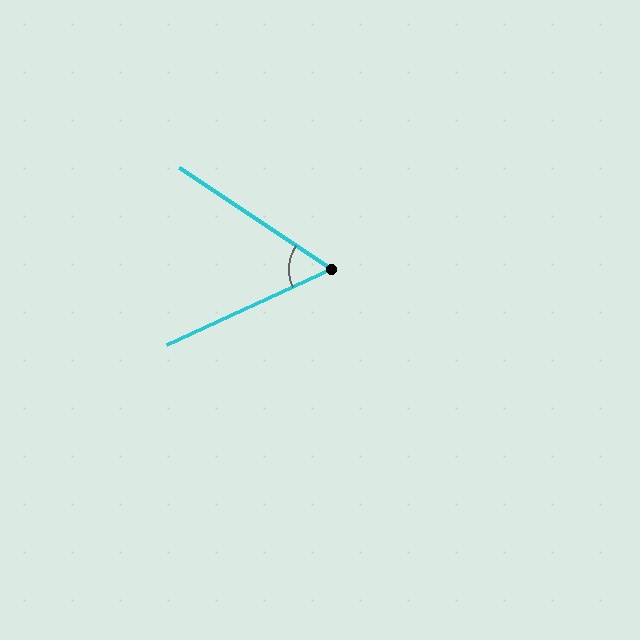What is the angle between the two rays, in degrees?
Approximately 58 degrees.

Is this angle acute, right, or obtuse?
It is acute.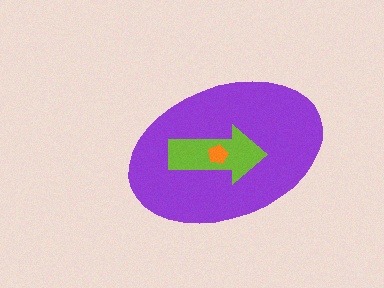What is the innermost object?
The orange pentagon.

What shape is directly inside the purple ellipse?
The lime arrow.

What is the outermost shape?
The purple ellipse.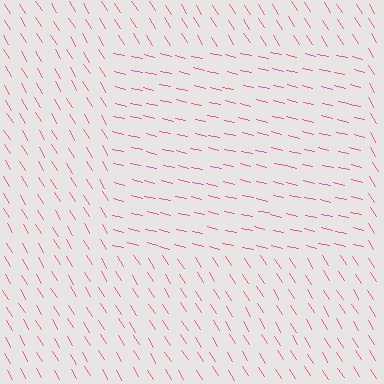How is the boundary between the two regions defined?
The boundary is defined purely by a change in line orientation (approximately 45 degrees difference). All lines are the same color and thickness.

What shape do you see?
I see a rectangle.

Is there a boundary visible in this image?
Yes, there is a texture boundary formed by a change in line orientation.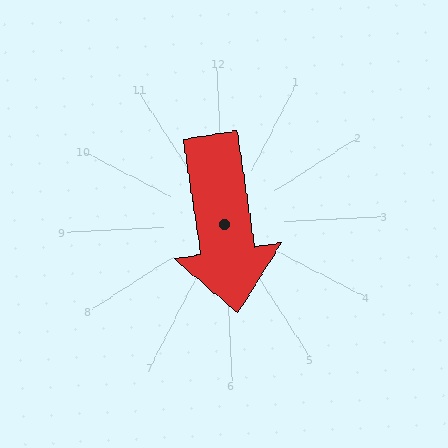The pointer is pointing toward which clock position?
Roughly 6 o'clock.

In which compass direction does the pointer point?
South.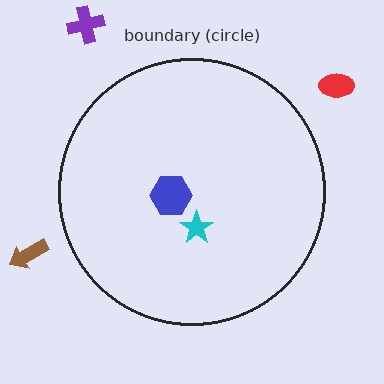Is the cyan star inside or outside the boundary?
Inside.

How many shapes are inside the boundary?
2 inside, 3 outside.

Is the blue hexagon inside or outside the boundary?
Inside.